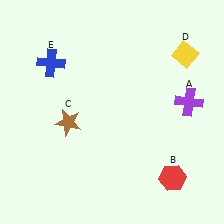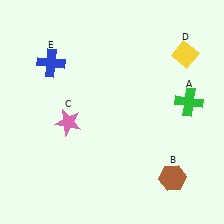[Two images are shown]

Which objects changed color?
A changed from purple to green. B changed from red to brown. C changed from brown to pink.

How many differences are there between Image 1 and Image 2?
There are 3 differences between the two images.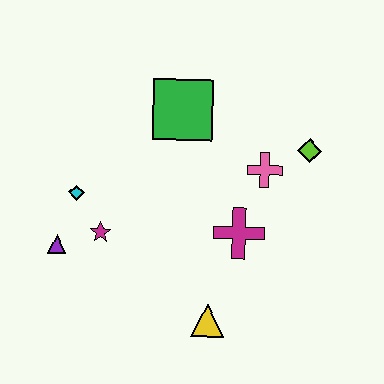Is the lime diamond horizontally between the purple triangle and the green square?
No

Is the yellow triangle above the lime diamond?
No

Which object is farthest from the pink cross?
The purple triangle is farthest from the pink cross.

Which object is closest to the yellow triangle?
The magenta cross is closest to the yellow triangle.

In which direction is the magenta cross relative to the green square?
The magenta cross is below the green square.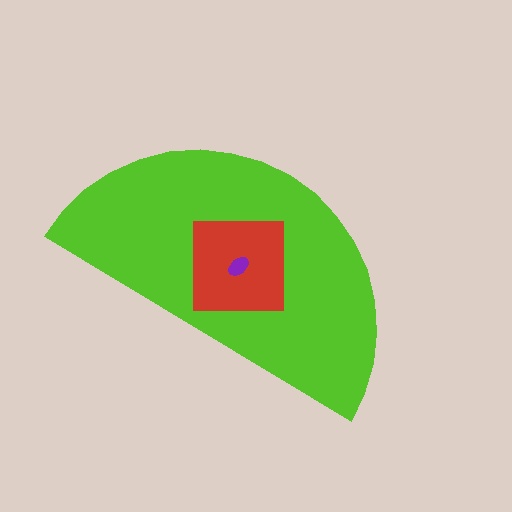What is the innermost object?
The purple ellipse.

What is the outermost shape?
The lime semicircle.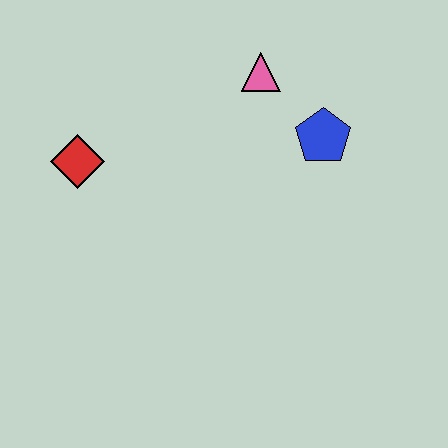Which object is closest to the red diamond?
The pink triangle is closest to the red diamond.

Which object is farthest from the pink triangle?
The red diamond is farthest from the pink triangle.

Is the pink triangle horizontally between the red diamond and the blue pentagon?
Yes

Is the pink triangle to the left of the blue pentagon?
Yes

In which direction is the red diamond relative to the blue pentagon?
The red diamond is to the left of the blue pentagon.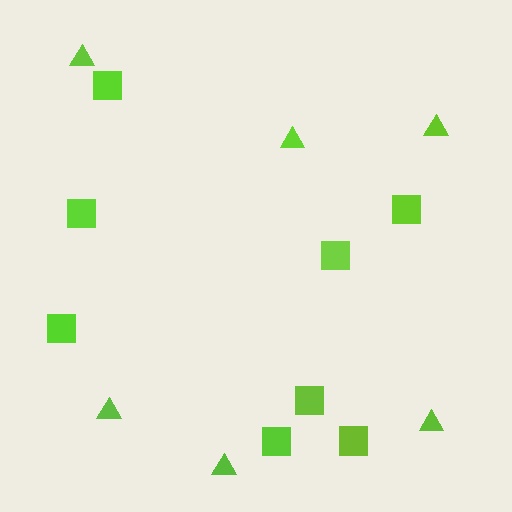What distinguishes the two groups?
There are 2 groups: one group of squares (8) and one group of triangles (6).